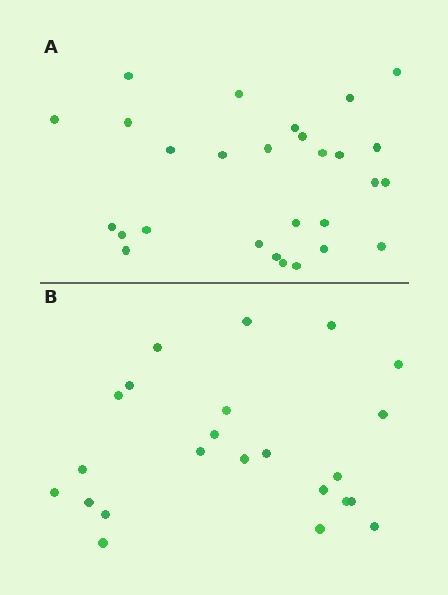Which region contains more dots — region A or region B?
Region A (the top region) has more dots.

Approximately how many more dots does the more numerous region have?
Region A has about 5 more dots than region B.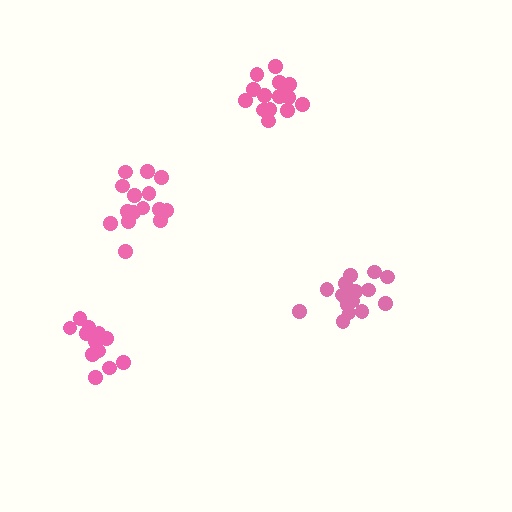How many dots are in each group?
Group 1: 12 dots, Group 2: 16 dots, Group 3: 16 dots, Group 4: 15 dots (59 total).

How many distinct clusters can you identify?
There are 4 distinct clusters.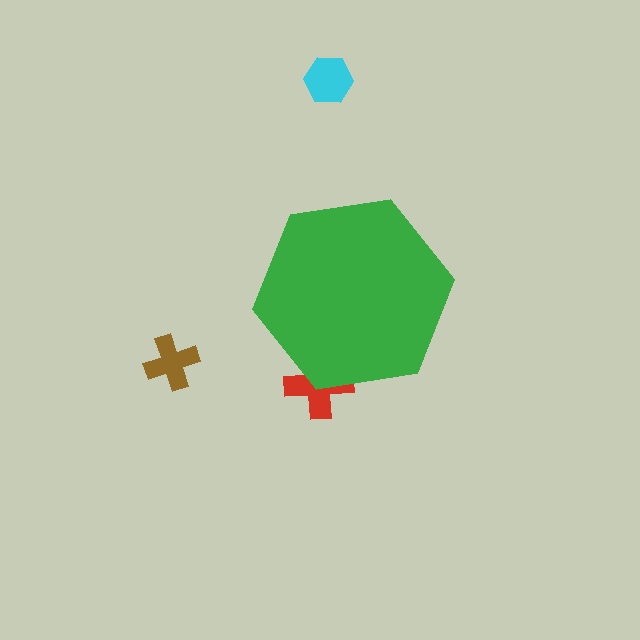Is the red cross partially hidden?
Yes, the red cross is partially hidden behind the green hexagon.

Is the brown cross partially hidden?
No, the brown cross is fully visible.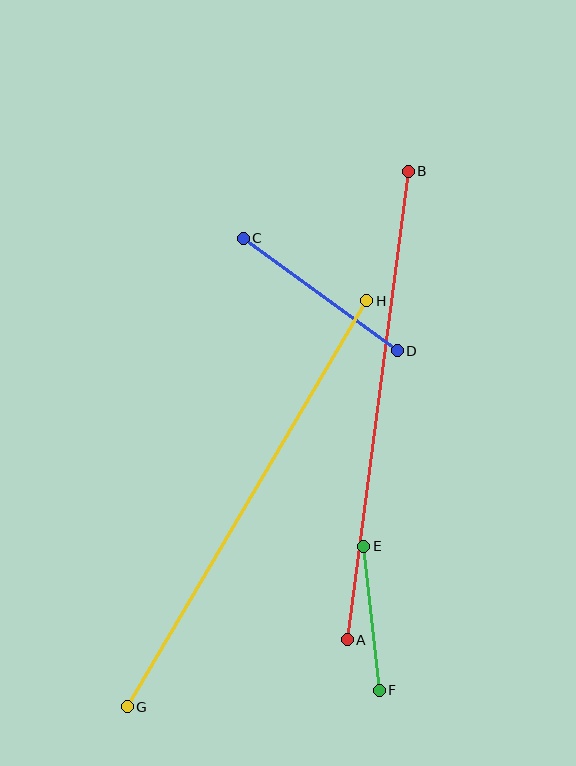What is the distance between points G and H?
The distance is approximately 471 pixels.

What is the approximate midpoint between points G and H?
The midpoint is at approximately (247, 504) pixels.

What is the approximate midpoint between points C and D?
The midpoint is at approximately (320, 295) pixels.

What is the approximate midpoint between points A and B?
The midpoint is at approximately (378, 406) pixels.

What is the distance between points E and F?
The distance is approximately 145 pixels.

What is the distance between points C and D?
The distance is approximately 191 pixels.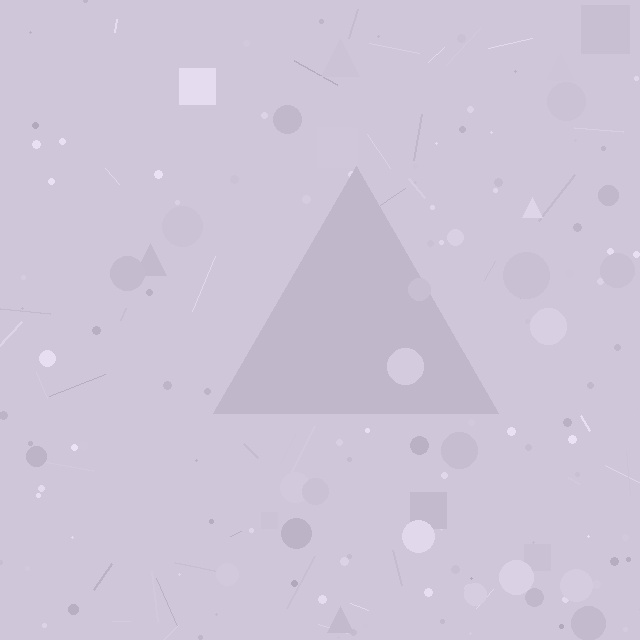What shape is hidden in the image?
A triangle is hidden in the image.